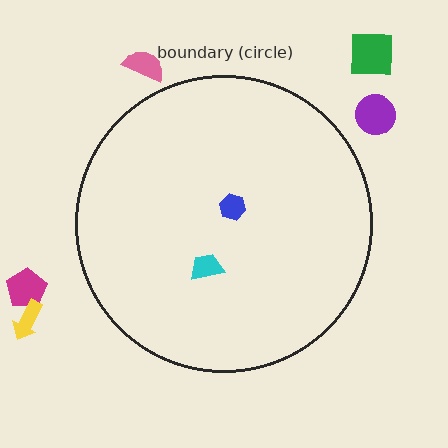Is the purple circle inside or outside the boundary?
Outside.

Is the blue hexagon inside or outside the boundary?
Inside.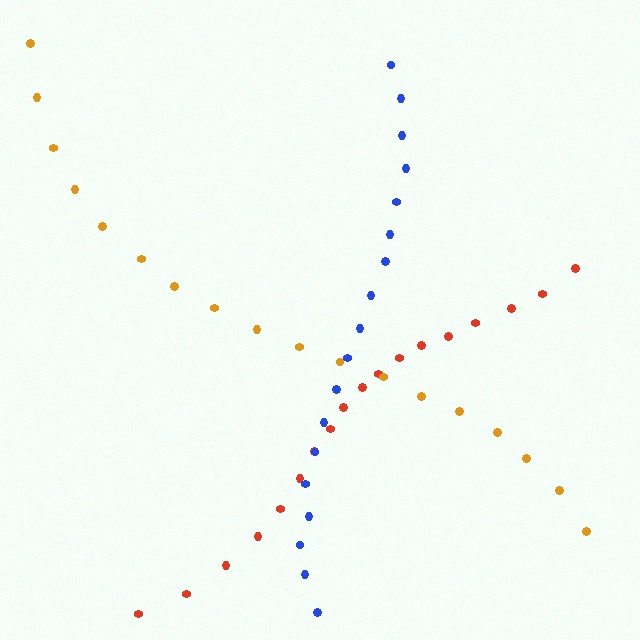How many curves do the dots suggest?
There are 3 distinct paths.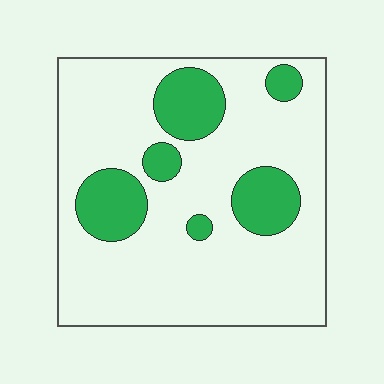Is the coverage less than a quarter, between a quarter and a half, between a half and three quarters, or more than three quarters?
Less than a quarter.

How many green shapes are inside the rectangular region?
6.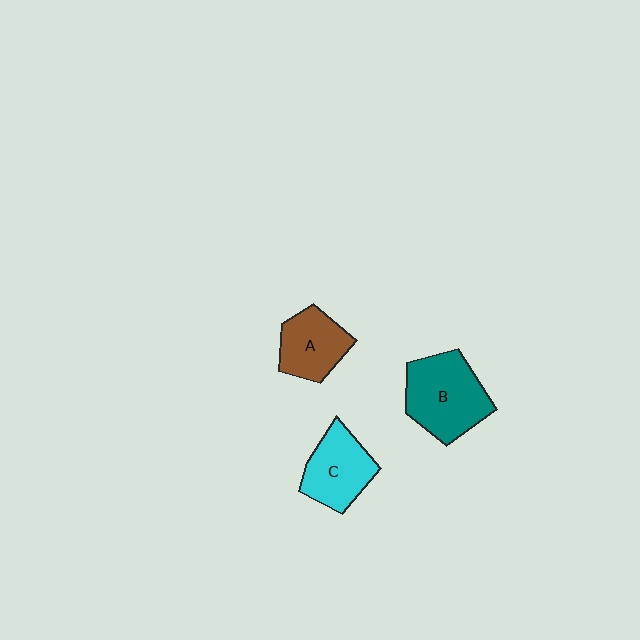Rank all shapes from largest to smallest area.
From largest to smallest: B (teal), C (cyan), A (brown).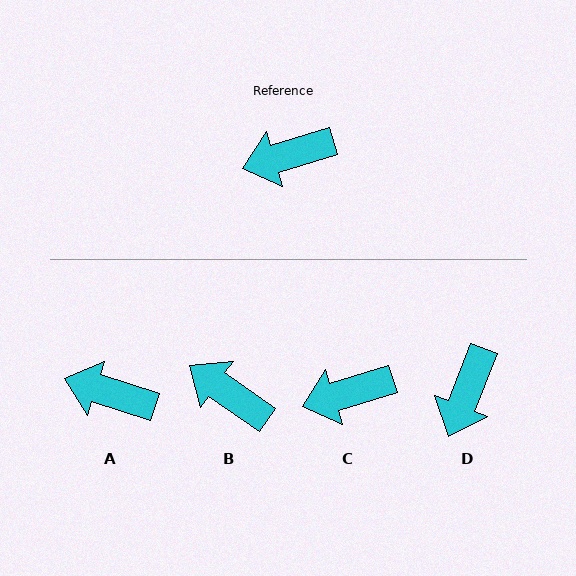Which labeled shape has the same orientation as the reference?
C.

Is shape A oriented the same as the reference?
No, it is off by about 35 degrees.